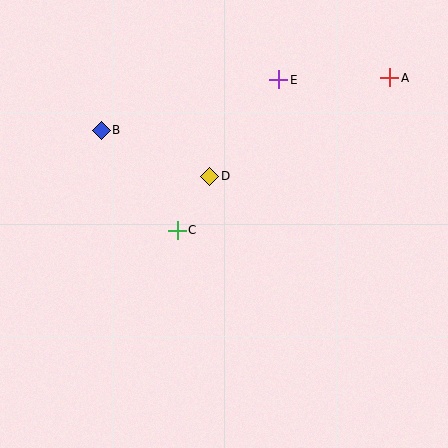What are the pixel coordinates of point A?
Point A is at (390, 78).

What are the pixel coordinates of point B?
Point B is at (101, 130).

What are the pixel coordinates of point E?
Point E is at (279, 80).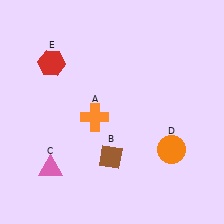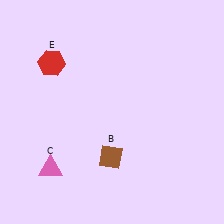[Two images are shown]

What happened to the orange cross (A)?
The orange cross (A) was removed in Image 2. It was in the bottom-left area of Image 1.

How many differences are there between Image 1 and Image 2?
There are 2 differences between the two images.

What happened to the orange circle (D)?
The orange circle (D) was removed in Image 2. It was in the bottom-right area of Image 1.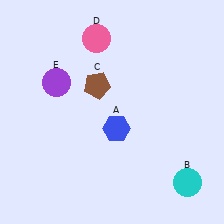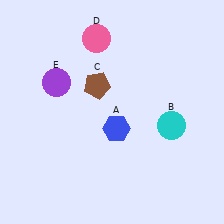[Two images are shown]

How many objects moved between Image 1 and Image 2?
1 object moved between the two images.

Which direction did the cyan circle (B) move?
The cyan circle (B) moved up.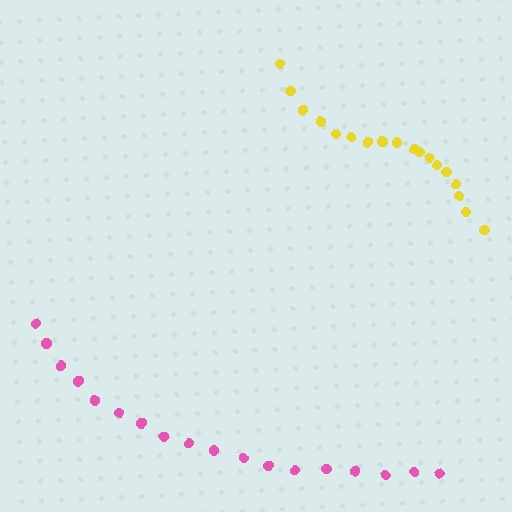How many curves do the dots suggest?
There are 2 distinct paths.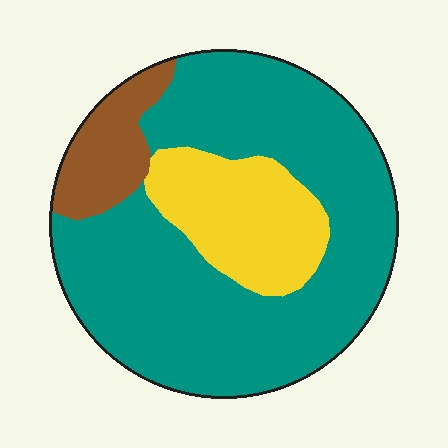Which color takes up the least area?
Brown, at roughly 10%.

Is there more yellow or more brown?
Yellow.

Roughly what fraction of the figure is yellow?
Yellow covers around 20% of the figure.